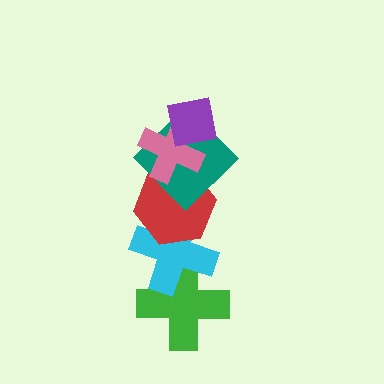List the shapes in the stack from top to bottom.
From top to bottom: the purple square, the pink cross, the teal diamond, the red hexagon, the cyan cross, the green cross.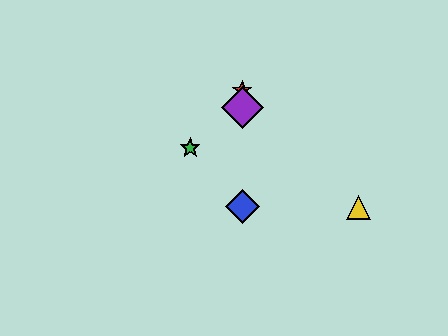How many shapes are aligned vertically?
3 shapes (the red star, the blue diamond, the purple diamond) are aligned vertically.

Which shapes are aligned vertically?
The red star, the blue diamond, the purple diamond are aligned vertically.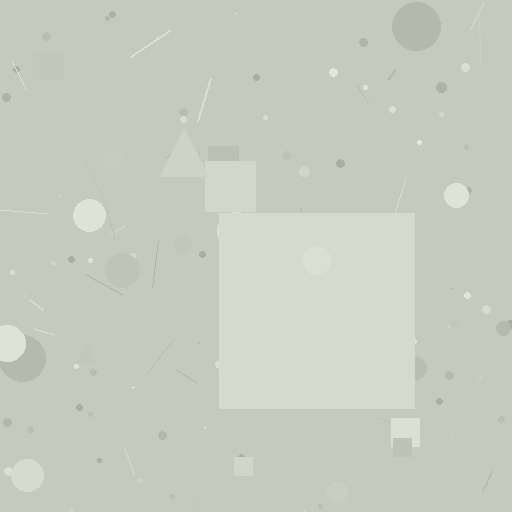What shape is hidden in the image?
A square is hidden in the image.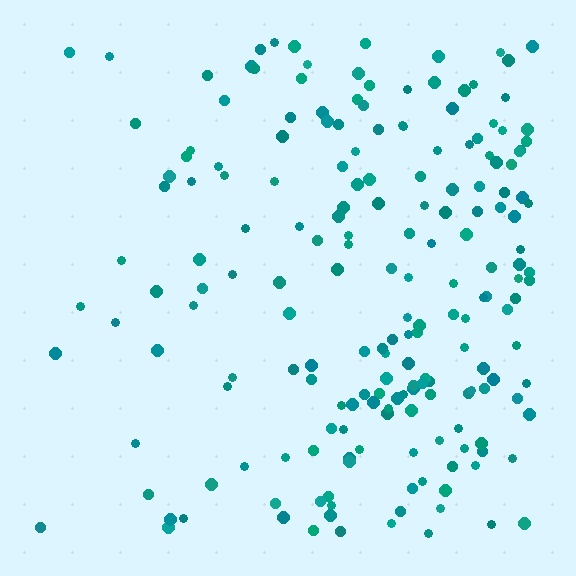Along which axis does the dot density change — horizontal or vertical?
Horizontal.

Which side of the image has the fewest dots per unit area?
The left.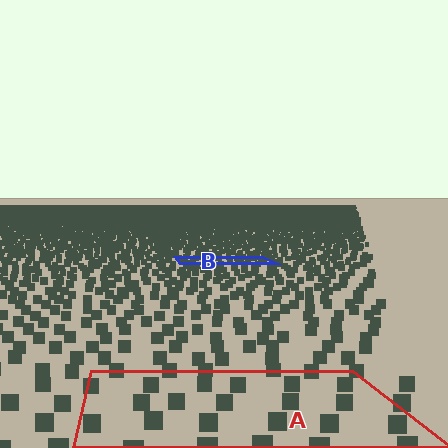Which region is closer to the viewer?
Region A is closer. The texture elements there are larger and more spread out.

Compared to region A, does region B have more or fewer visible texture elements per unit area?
Region B has more texture elements per unit area — they are packed more densely because it is farther away.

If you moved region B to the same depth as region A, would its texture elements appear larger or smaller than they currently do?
They would appear larger. At a closer depth, the same texture elements are projected at a bigger on-screen size.